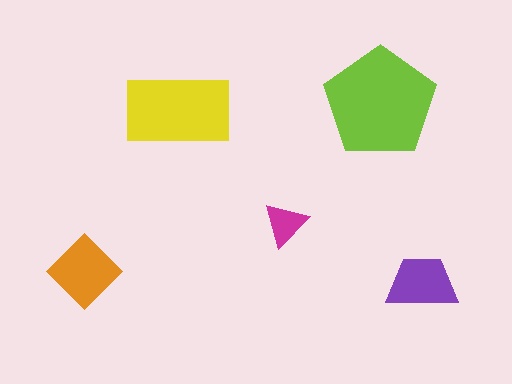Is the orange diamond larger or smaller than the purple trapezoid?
Larger.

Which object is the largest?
The lime pentagon.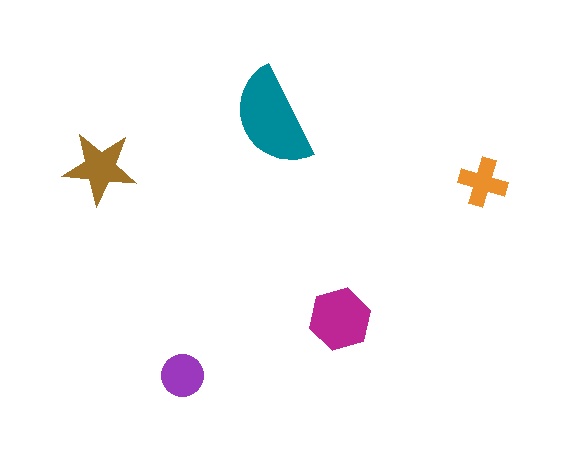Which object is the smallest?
The orange cross.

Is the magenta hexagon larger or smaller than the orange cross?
Larger.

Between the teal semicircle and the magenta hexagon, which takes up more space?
The teal semicircle.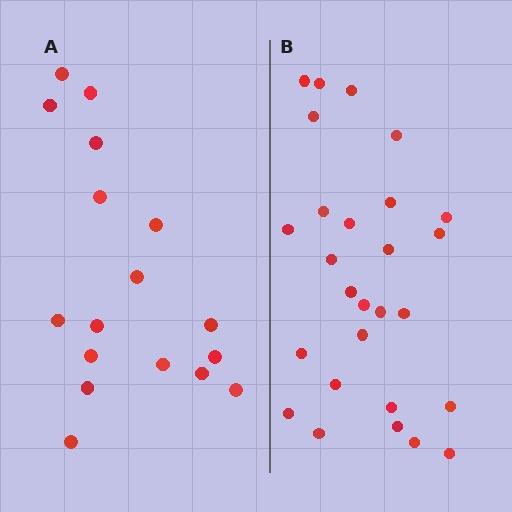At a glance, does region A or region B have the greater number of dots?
Region B (the right region) has more dots.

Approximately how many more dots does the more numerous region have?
Region B has roughly 10 or so more dots than region A.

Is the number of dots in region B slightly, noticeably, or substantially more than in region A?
Region B has substantially more. The ratio is roughly 1.6 to 1.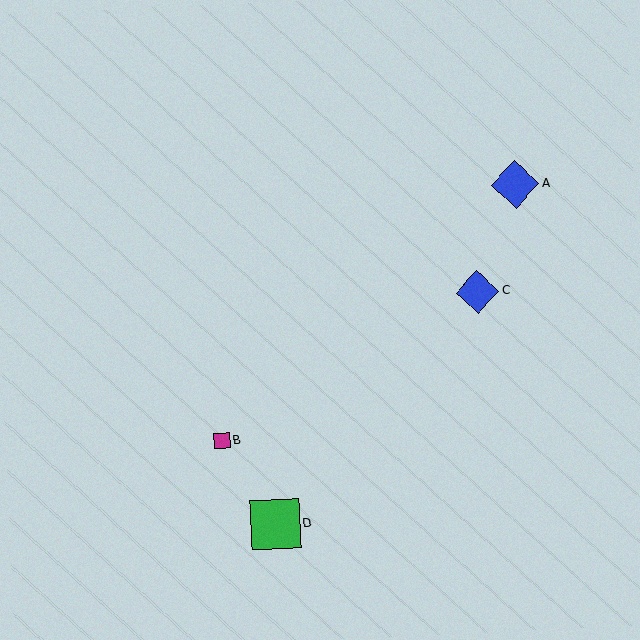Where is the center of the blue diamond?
The center of the blue diamond is at (515, 184).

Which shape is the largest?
The green square (labeled D) is the largest.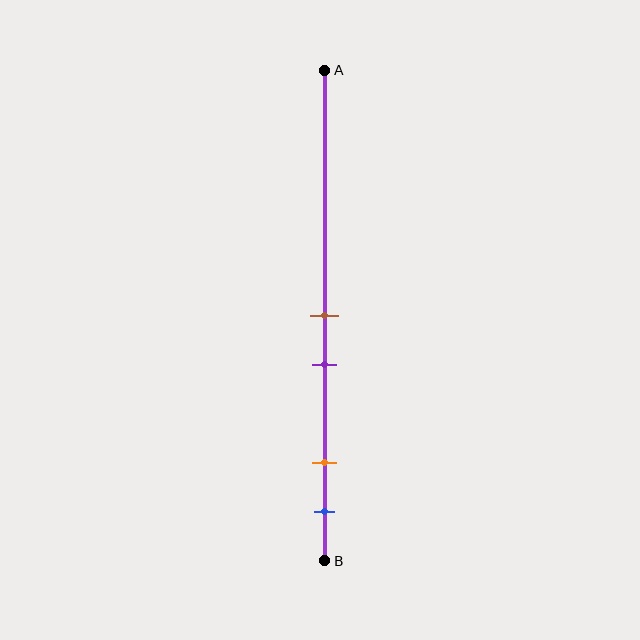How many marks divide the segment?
There are 4 marks dividing the segment.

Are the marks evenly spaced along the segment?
No, the marks are not evenly spaced.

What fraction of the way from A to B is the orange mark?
The orange mark is approximately 80% (0.8) of the way from A to B.